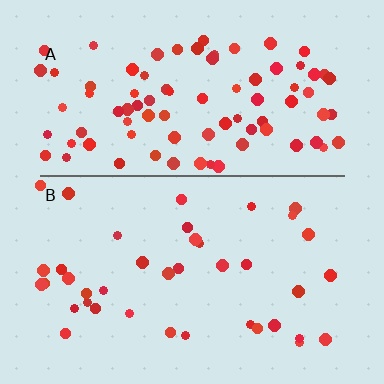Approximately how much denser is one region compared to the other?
Approximately 2.2× — region A over region B.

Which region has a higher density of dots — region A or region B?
A (the top).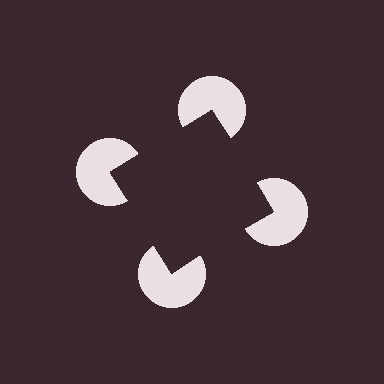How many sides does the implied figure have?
4 sides.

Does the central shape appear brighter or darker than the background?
It typically appears slightly darker than the background, even though no actual brightness change is drawn.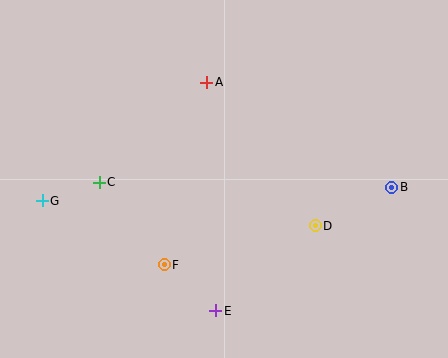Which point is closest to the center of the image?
Point A at (207, 82) is closest to the center.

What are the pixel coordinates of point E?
Point E is at (216, 311).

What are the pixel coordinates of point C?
Point C is at (99, 182).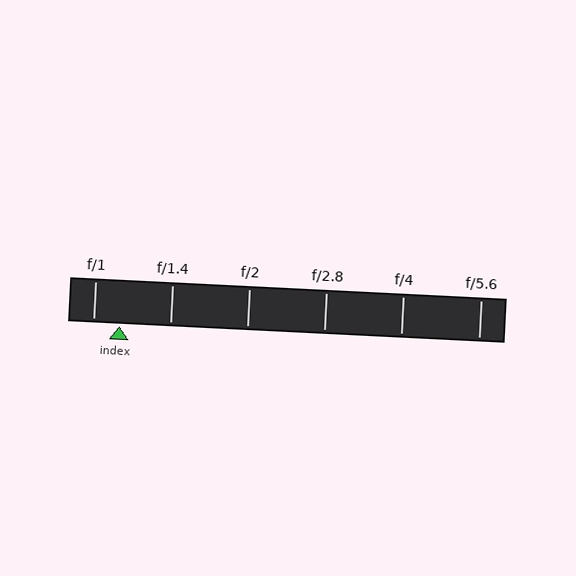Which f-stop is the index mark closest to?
The index mark is closest to f/1.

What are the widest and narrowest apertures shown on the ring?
The widest aperture shown is f/1 and the narrowest is f/5.6.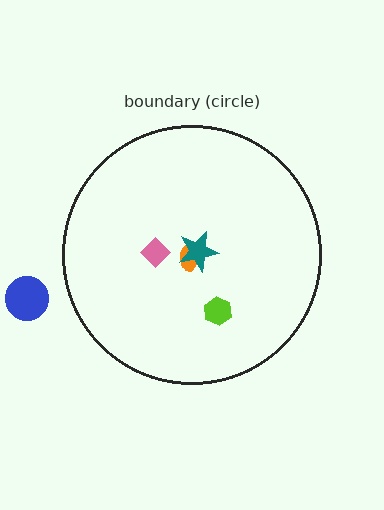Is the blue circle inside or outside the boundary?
Outside.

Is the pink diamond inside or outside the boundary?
Inside.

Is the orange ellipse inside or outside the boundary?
Inside.